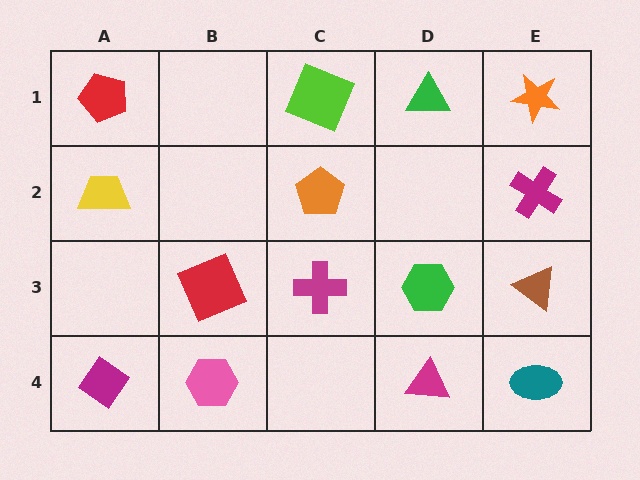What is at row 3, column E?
A brown triangle.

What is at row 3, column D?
A green hexagon.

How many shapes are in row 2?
3 shapes.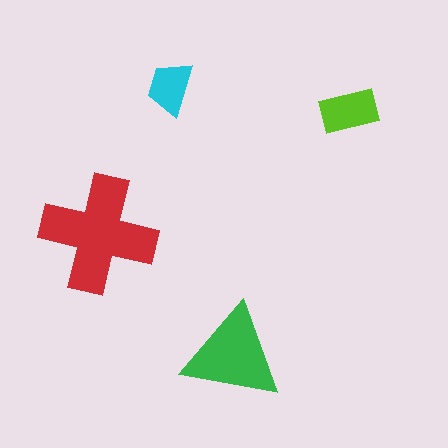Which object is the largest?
The red cross.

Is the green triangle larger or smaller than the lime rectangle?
Larger.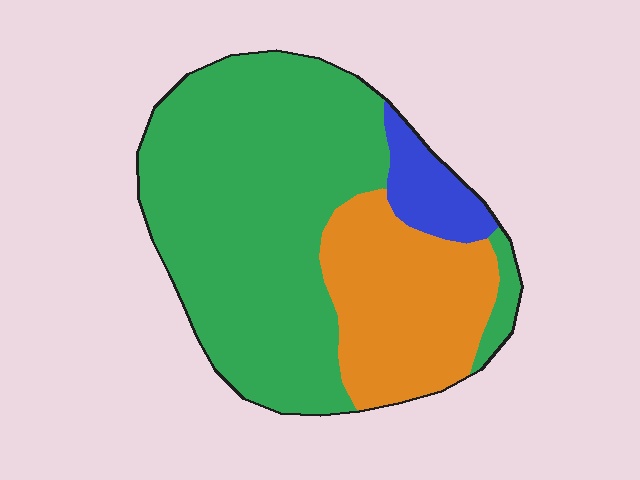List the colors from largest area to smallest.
From largest to smallest: green, orange, blue.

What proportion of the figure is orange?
Orange covers about 25% of the figure.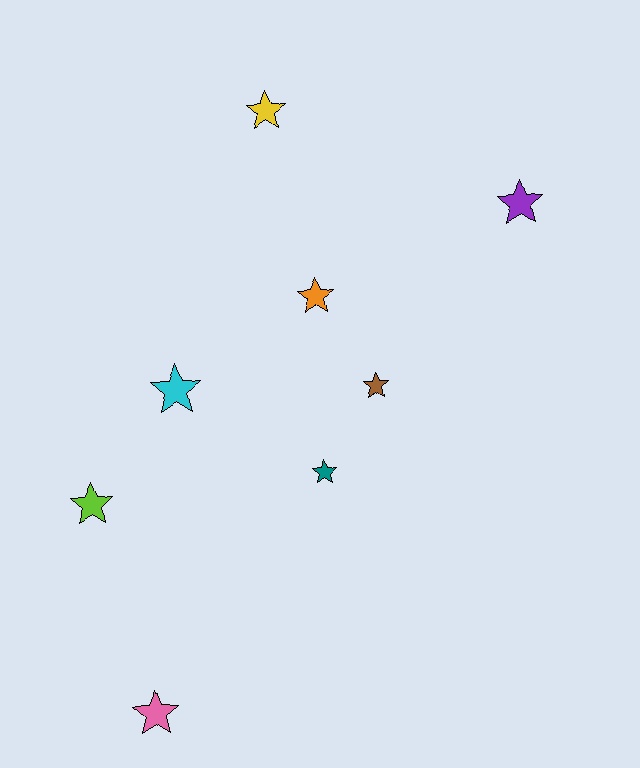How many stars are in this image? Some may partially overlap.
There are 8 stars.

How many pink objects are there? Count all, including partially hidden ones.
There is 1 pink object.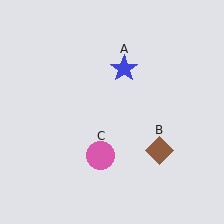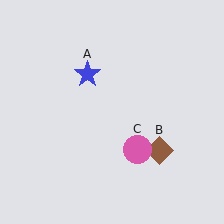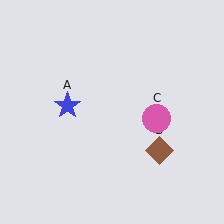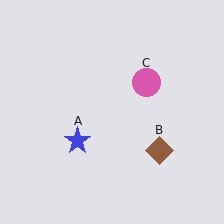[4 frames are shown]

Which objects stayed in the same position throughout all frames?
Brown diamond (object B) remained stationary.